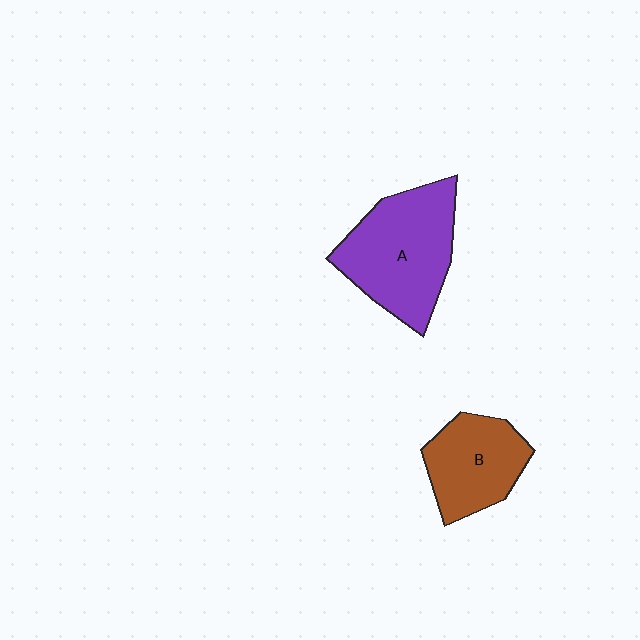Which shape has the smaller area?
Shape B (brown).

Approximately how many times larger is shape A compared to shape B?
Approximately 1.5 times.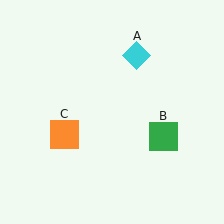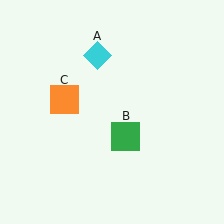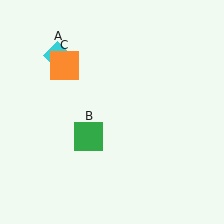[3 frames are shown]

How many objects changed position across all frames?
3 objects changed position: cyan diamond (object A), green square (object B), orange square (object C).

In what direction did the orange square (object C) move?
The orange square (object C) moved up.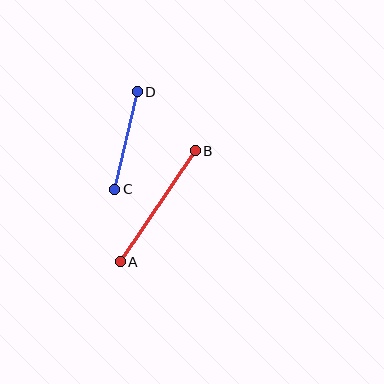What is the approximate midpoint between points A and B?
The midpoint is at approximately (158, 206) pixels.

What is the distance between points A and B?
The distance is approximately 134 pixels.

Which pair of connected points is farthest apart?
Points A and B are farthest apart.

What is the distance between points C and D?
The distance is approximately 100 pixels.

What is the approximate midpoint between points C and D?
The midpoint is at approximately (126, 141) pixels.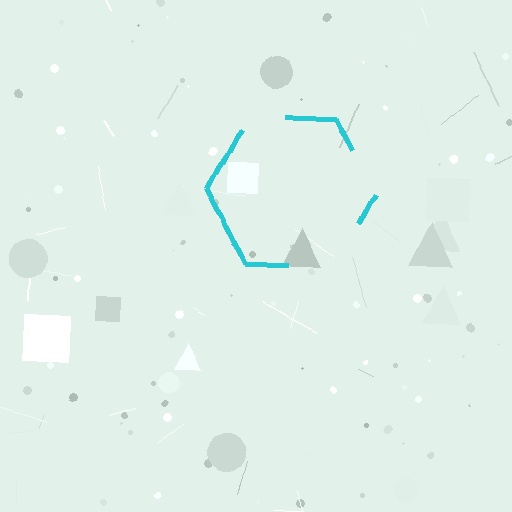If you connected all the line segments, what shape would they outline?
They would outline a hexagon.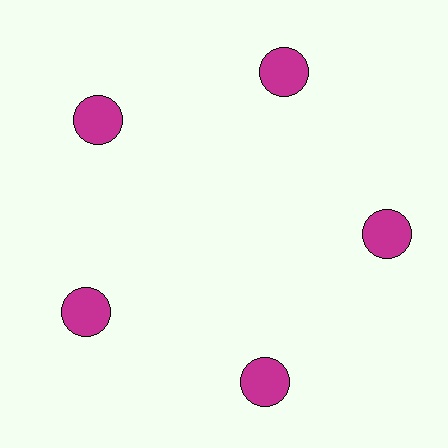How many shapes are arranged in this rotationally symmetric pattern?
There are 5 shapes, arranged in 5 groups of 1.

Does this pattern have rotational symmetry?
Yes, this pattern has 5-fold rotational symmetry. It looks the same after rotating 72 degrees around the center.